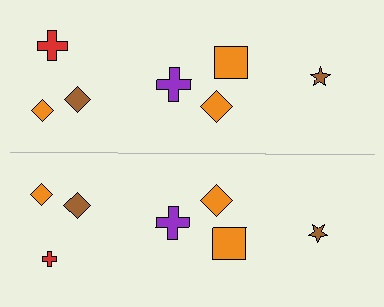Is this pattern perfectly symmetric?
No, the pattern is not perfectly symmetric. The red cross on the bottom side has a different size than its mirror counterpart.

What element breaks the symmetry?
The red cross on the bottom side has a different size than its mirror counterpart.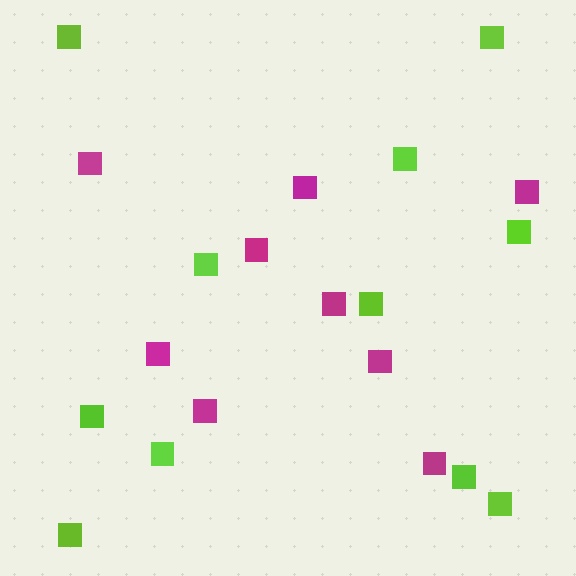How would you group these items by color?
There are 2 groups: one group of magenta squares (9) and one group of lime squares (11).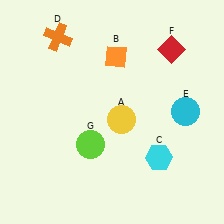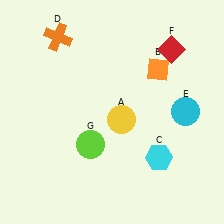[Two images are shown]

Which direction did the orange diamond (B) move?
The orange diamond (B) moved right.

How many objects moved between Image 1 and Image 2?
1 object moved between the two images.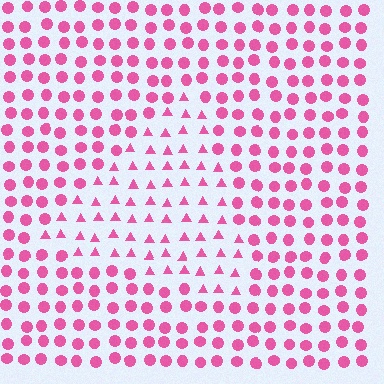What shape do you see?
I see a triangle.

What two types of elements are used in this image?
The image uses triangles inside the triangle region and circles outside it.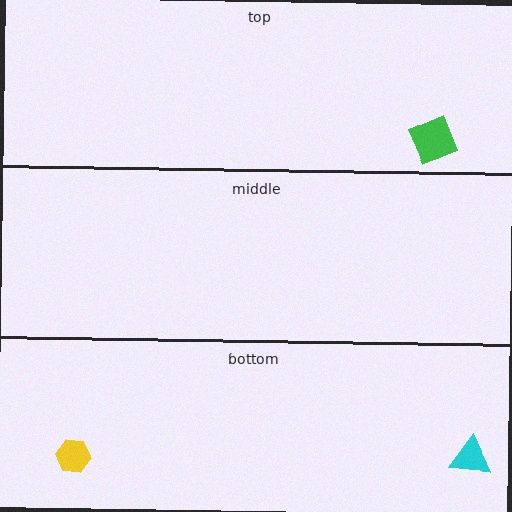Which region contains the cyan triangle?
The bottom region.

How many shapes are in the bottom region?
2.